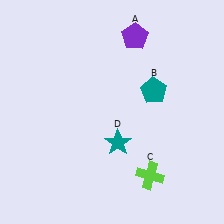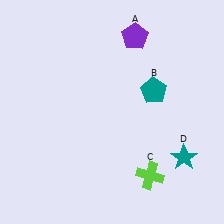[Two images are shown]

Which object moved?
The teal star (D) moved right.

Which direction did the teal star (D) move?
The teal star (D) moved right.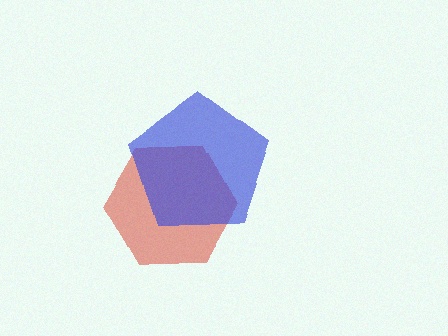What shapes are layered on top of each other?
The layered shapes are: a red hexagon, a blue pentagon.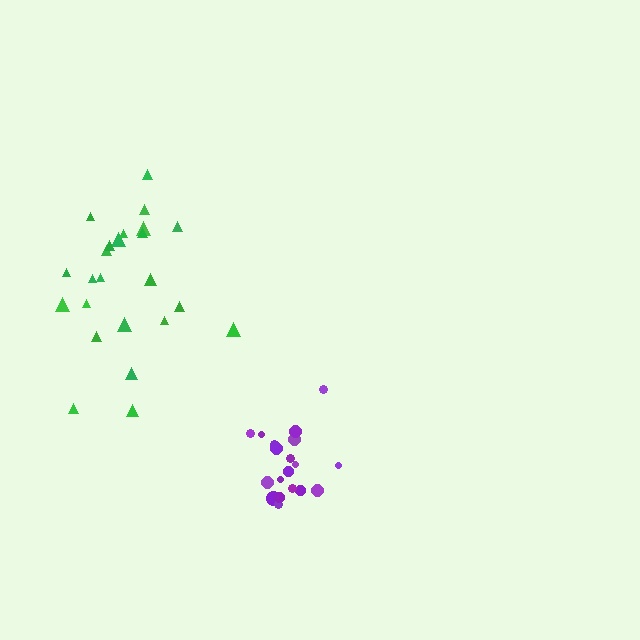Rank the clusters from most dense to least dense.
purple, green.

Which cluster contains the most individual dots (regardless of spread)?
Green (24).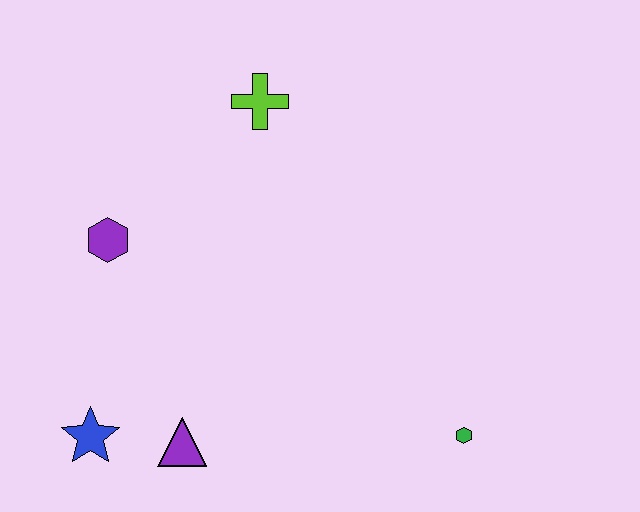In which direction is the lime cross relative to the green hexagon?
The lime cross is above the green hexagon.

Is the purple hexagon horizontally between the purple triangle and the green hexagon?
No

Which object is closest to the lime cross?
The purple hexagon is closest to the lime cross.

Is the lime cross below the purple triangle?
No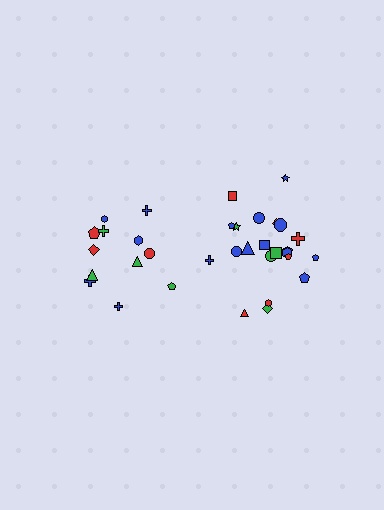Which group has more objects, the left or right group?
The right group.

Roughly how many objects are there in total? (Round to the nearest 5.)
Roughly 35 objects in total.